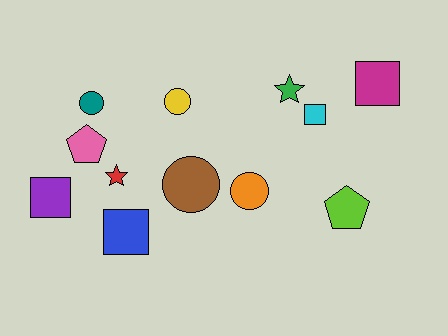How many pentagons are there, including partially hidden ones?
There are 2 pentagons.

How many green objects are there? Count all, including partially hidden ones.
There is 1 green object.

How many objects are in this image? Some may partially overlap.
There are 12 objects.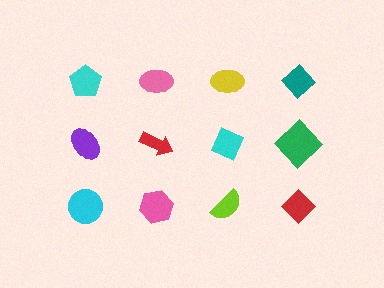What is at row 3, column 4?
A red diamond.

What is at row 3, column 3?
A lime semicircle.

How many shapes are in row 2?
4 shapes.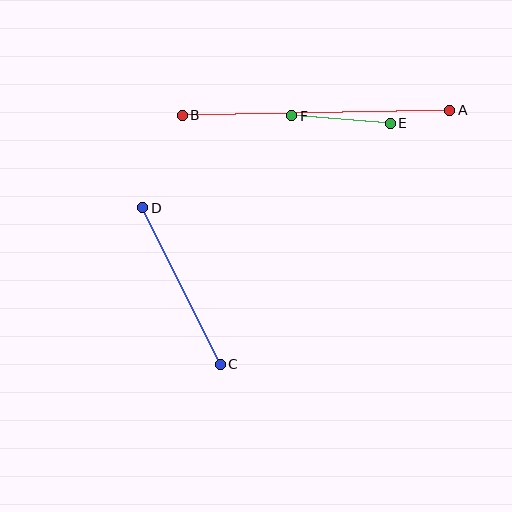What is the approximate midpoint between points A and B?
The midpoint is at approximately (316, 113) pixels.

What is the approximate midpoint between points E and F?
The midpoint is at approximately (341, 119) pixels.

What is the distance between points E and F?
The distance is approximately 99 pixels.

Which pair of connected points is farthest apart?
Points A and B are farthest apart.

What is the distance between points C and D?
The distance is approximately 175 pixels.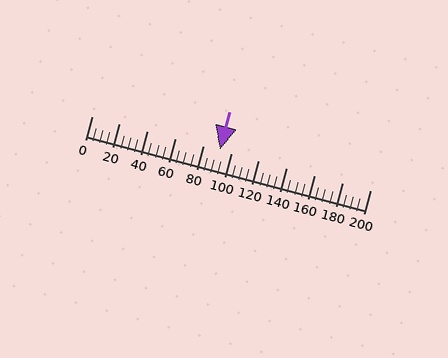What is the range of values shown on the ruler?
The ruler shows values from 0 to 200.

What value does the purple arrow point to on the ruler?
The purple arrow points to approximately 92.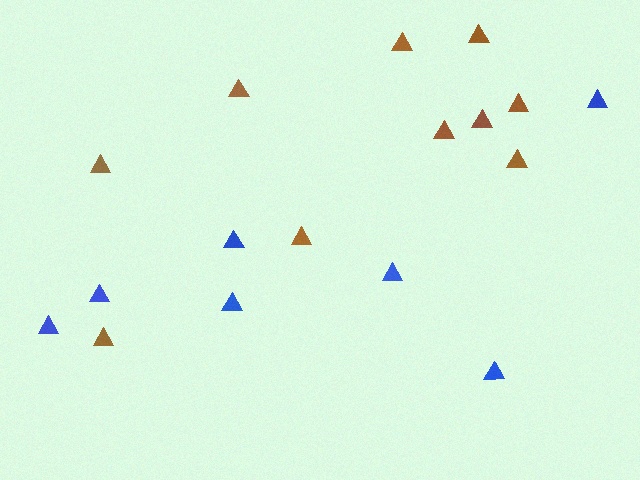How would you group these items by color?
There are 2 groups: one group of brown triangles (10) and one group of blue triangles (7).